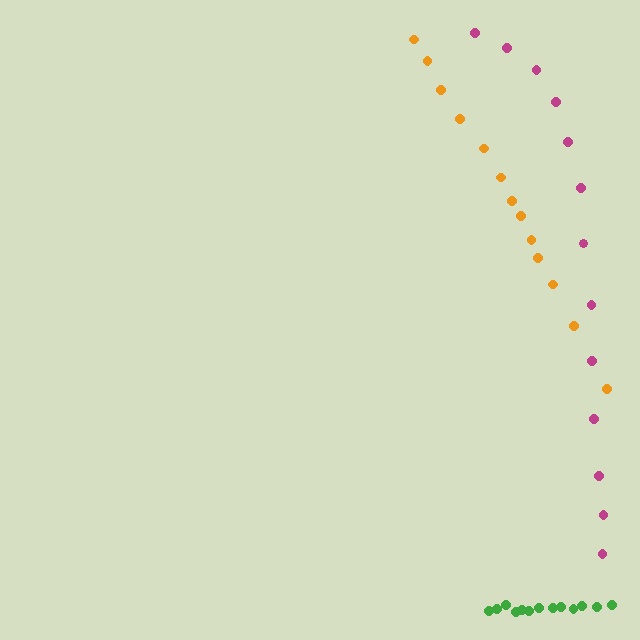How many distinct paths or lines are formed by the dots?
There are 3 distinct paths.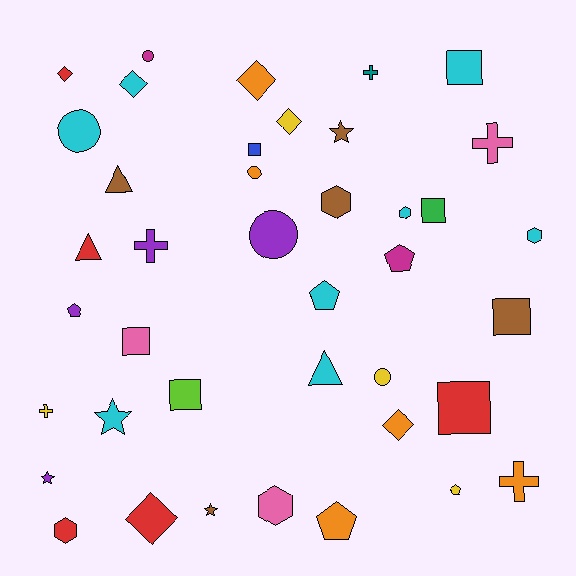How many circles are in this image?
There are 5 circles.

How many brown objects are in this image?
There are 5 brown objects.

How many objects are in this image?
There are 40 objects.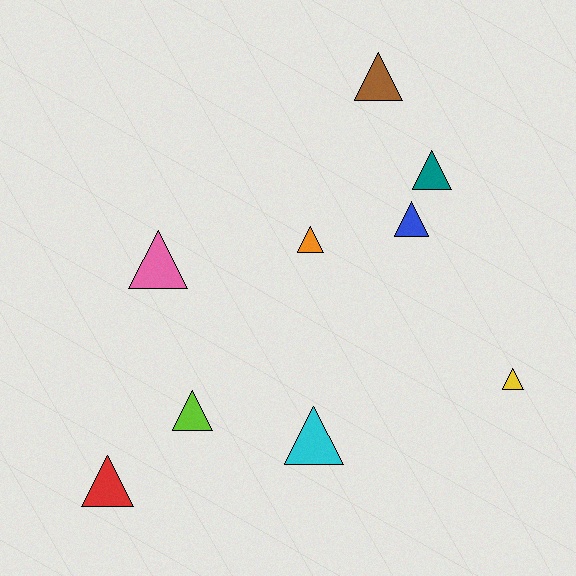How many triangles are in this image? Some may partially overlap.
There are 9 triangles.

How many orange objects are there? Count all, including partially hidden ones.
There is 1 orange object.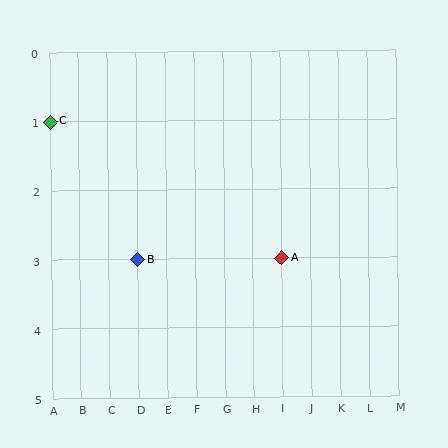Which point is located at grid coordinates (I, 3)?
Point A is at (I, 3).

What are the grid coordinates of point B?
Point B is at grid coordinates (D, 3).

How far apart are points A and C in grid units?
Points A and C are 8 columns and 2 rows apart (about 8.2 grid units diagonally).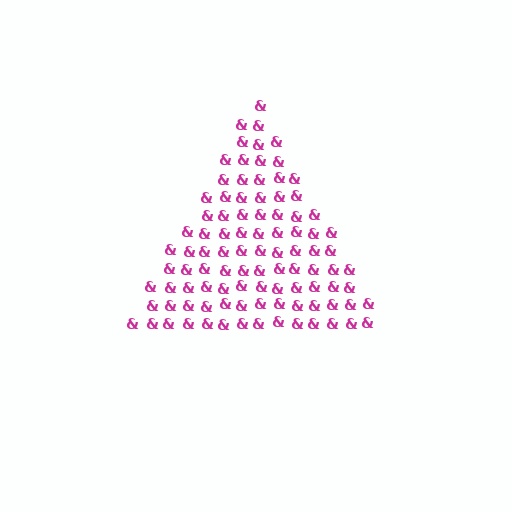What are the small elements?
The small elements are ampersands.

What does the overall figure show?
The overall figure shows a triangle.